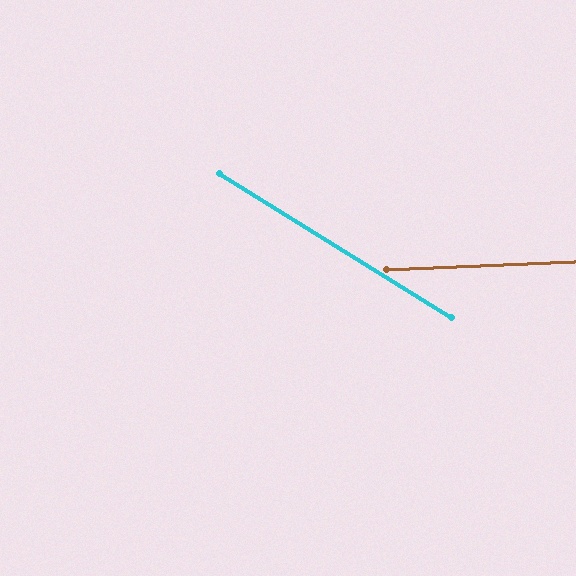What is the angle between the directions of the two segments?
Approximately 34 degrees.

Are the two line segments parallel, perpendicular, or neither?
Neither parallel nor perpendicular — they differ by about 34°.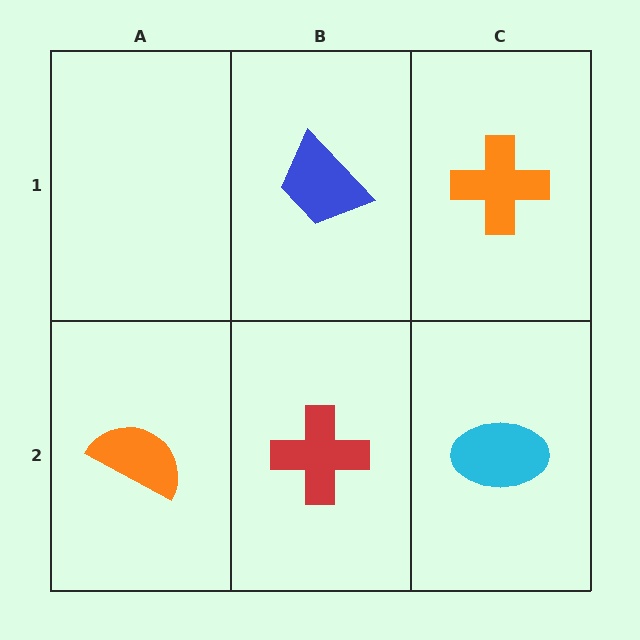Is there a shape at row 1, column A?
No, that cell is empty.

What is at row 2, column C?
A cyan ellipse.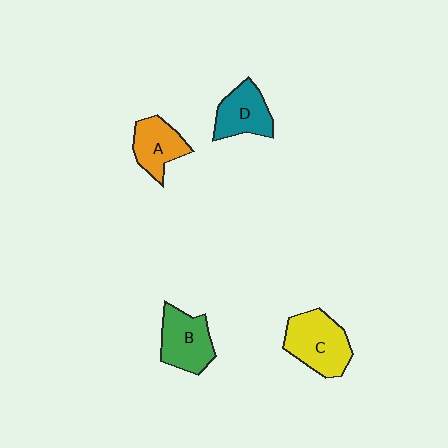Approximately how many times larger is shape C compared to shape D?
Approximately 1.3 times.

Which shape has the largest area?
Shape C (yellow).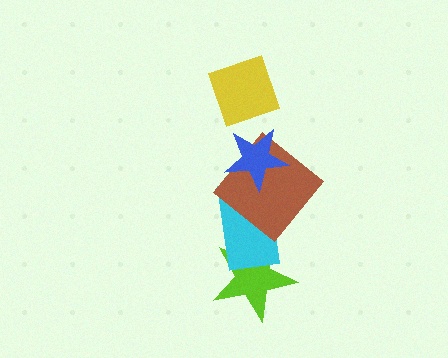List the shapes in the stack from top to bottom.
From top to bottom: the yellow diamond, the blue star, the brown diamond, the cyan rectangle, the lime star.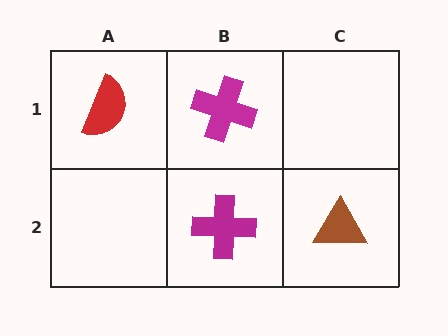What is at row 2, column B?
A magenta cross.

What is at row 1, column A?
A red semicircle.